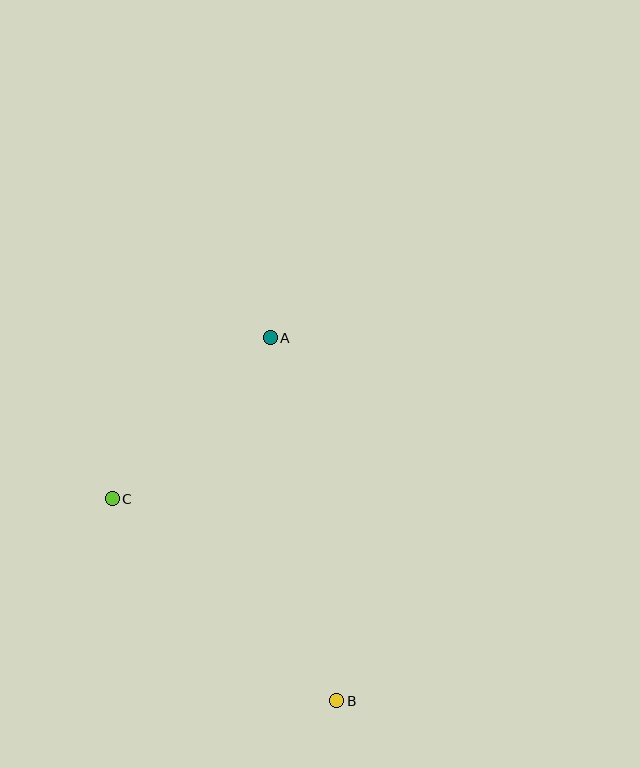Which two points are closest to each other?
Points A and C are closest to each other.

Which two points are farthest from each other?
Points A and B are farthest from each other.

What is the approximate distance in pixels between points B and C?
The distance between B and C is approximately 302 pixels.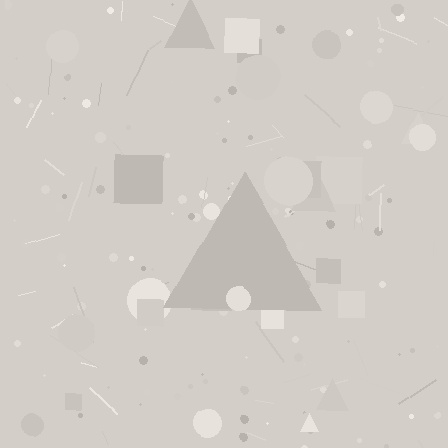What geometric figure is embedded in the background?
A triangle is embedded in the background.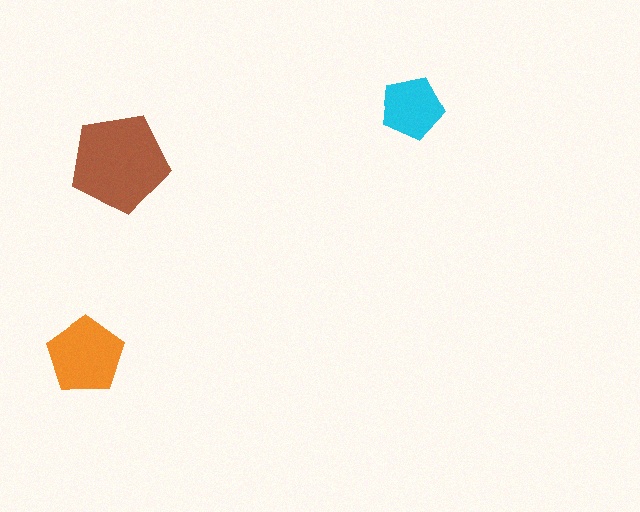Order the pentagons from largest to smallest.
the brown one, the orange one, the cyan one.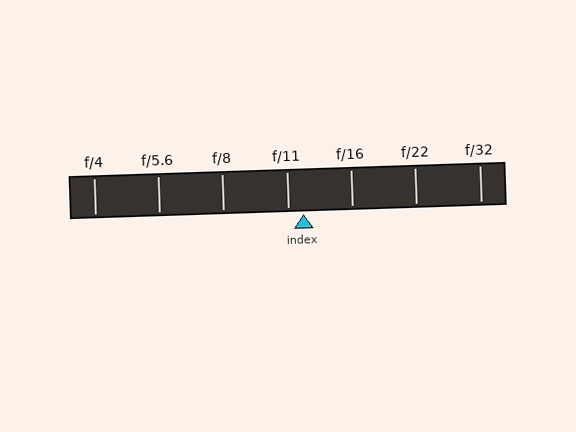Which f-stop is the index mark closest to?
The index mark is closest to f/11.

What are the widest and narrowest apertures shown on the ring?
The widest aperture shown is f/4 and the narrowest is f/32.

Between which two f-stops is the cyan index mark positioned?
The index mark is between f/11 and f/16.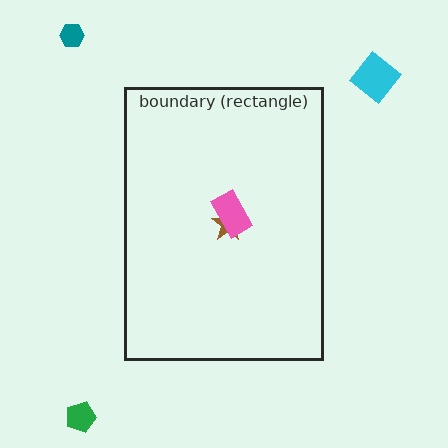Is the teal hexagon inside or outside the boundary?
Outside.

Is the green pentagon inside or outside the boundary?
Outside.